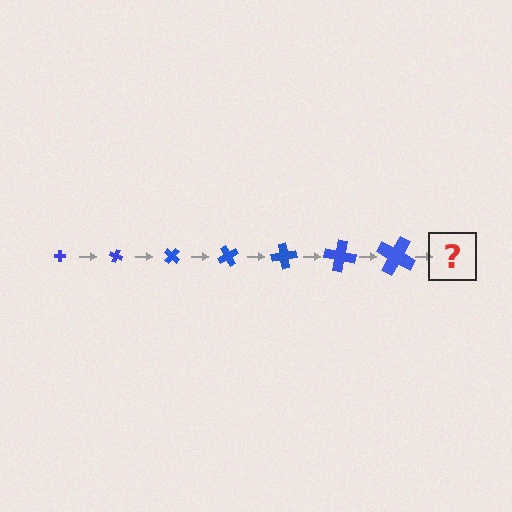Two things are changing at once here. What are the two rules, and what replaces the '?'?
The two rules are that the cross grows larger each step and it rotates 20 degrees each step. The '?' should be a cross, larger than the previous one and rotated 140 degrees from the start.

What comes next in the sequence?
The next element should be a cross, larger than the previous one and rotated 140 degrees from the start.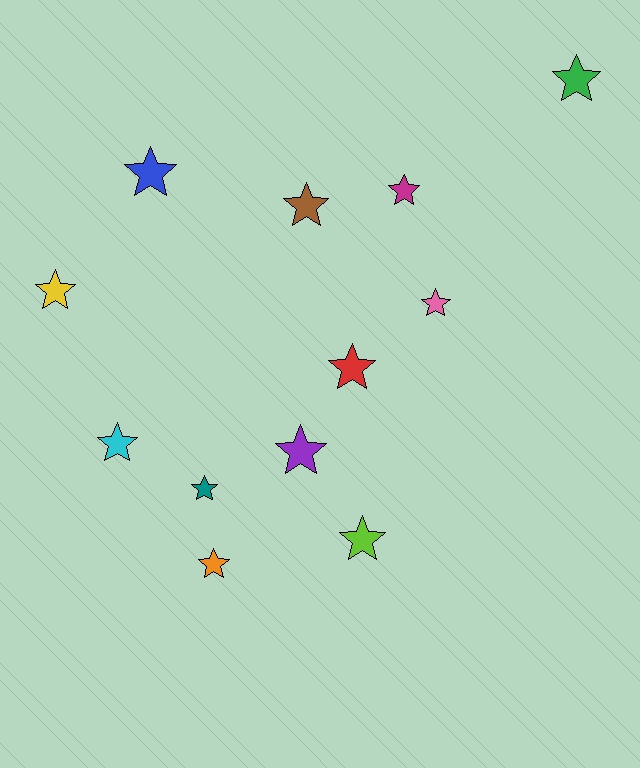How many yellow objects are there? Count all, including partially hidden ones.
There is 1 yellow object.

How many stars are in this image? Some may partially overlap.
There are 12 stars.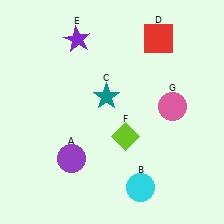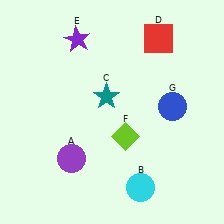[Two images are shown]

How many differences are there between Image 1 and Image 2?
There is 1 difference between the two images.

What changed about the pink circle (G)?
In Image 1, G is pink. In Image 2, it changed to blue.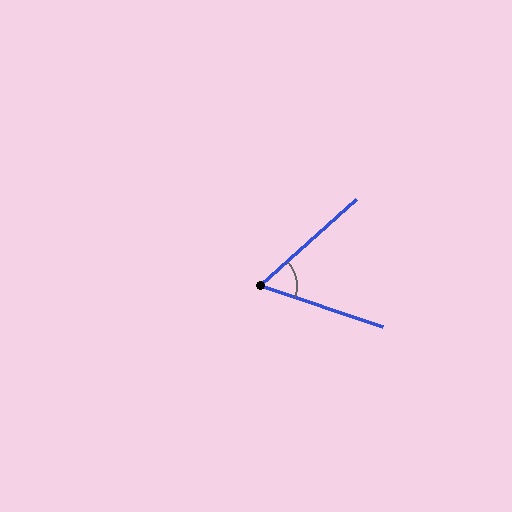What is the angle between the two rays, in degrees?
Approximately 60 degrees.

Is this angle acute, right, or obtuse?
It is acute.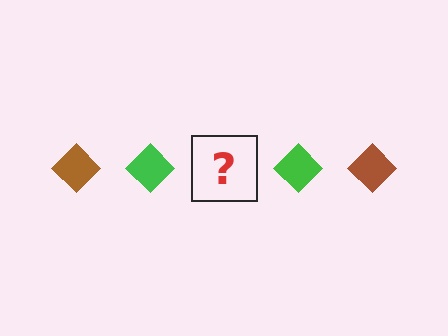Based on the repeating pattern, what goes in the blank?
The blank should be a brown diamond.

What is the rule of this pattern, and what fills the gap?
The rule is that the pattern cycles through brown, green diamonds. The gap should be filled with a brown diamond.